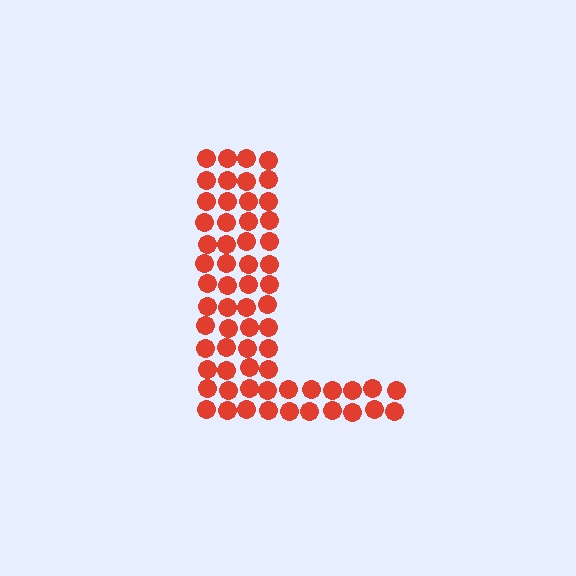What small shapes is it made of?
It is made of small circles.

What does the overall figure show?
The overall figure shows the letter L.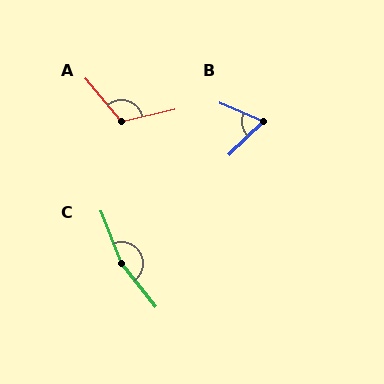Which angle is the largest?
C, at approximately 163 degrees.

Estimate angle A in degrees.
Approximately 117 degrees.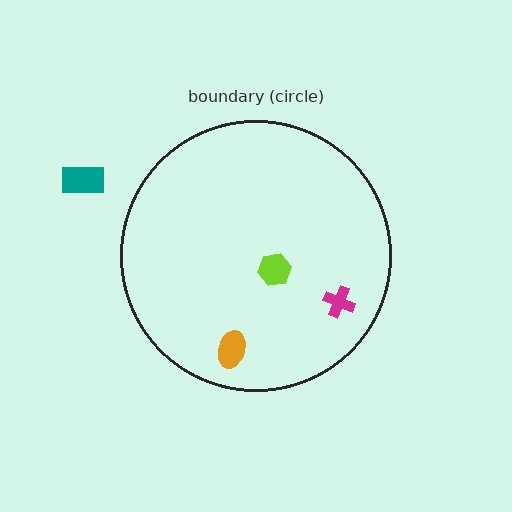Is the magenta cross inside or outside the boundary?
Inside.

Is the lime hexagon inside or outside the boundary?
Inside.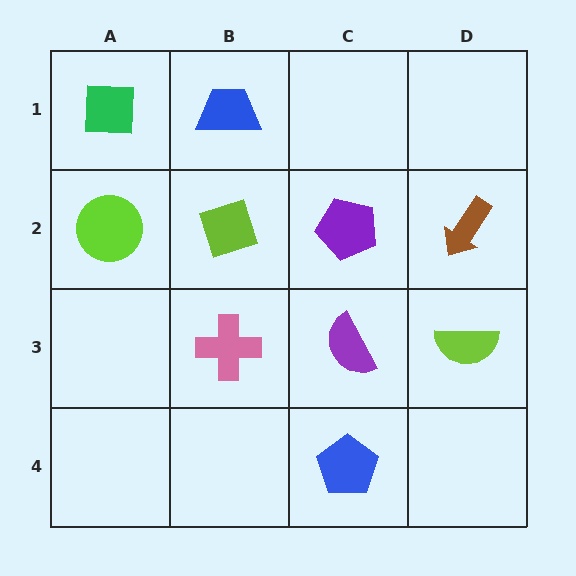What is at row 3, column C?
A purple semicircle.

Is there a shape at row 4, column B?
No, that cell is empty.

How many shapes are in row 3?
3 shapes.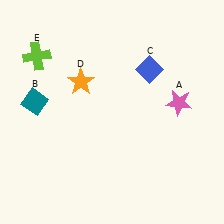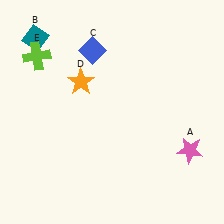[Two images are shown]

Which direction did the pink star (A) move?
The pink star (A) moved down.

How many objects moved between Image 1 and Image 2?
3 objects moved between the two images.